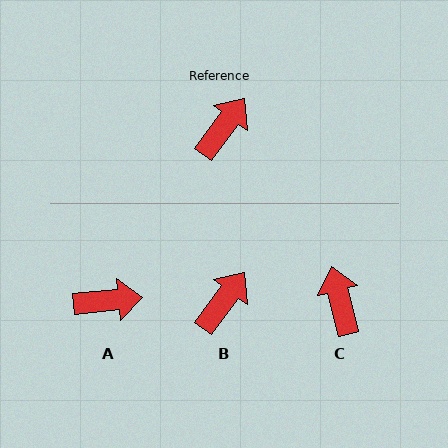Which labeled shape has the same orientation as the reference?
B.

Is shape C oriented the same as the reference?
No, it is off by about 51 degrees.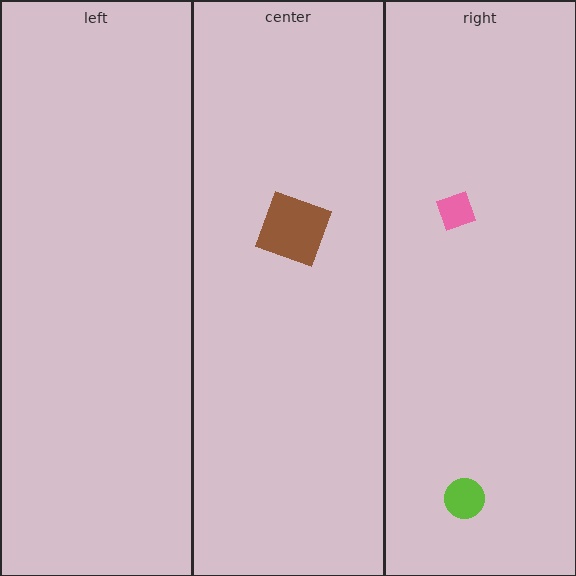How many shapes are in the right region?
2.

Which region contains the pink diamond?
The right region.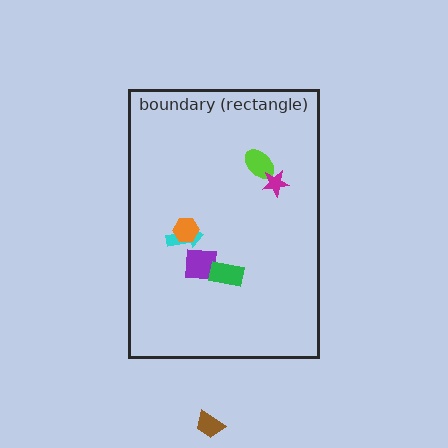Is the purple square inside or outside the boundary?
Inside.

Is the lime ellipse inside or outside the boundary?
Inside.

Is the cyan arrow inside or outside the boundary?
Inside.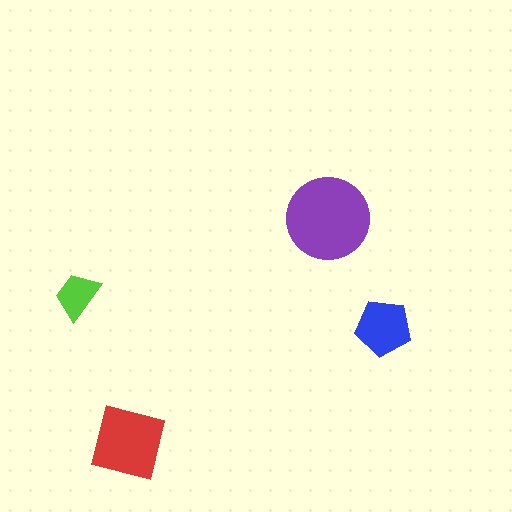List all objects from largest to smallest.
The purple circle, the red square, the blue pentagon, the lime trapezoid.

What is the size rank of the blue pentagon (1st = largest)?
3rd.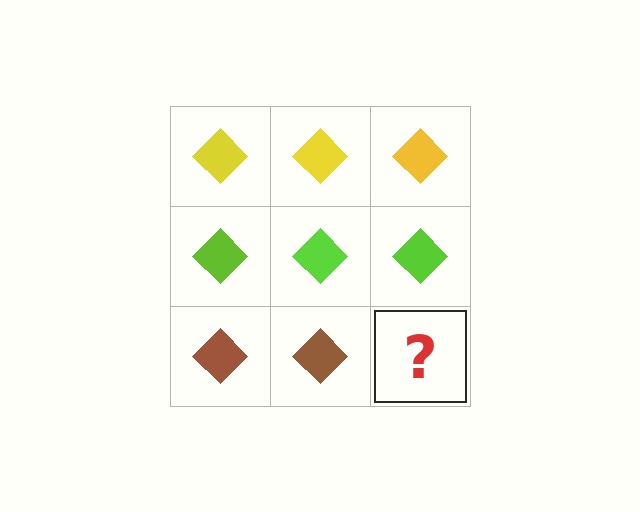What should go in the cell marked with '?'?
The missing cell should contain a brown diamond.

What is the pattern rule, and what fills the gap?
The rule is that each row has a consistent color. The gap should be filled with a brown diamond.